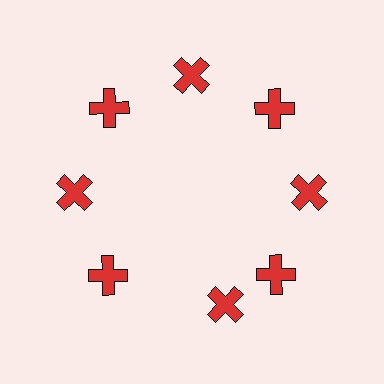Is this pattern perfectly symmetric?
No. The 8 red crosses are arranged in a ring, but one element near the 6 o'clock position is rotated out of alignment along the ring, breaking the 8-fold rotational symmetry.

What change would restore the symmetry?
The symmetry would be restored by rotating it back into even spacing with its neighbors so that all 8 crosses sit at equal angles and equal distance from the center.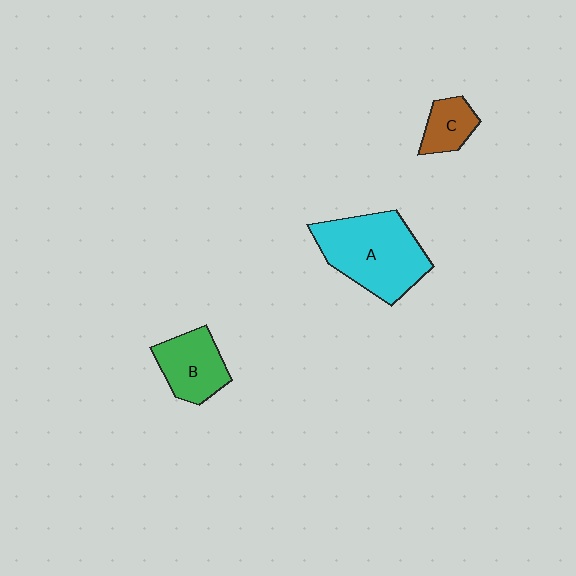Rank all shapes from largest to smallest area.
From largest to smallest: A (cyan), B (green), C (brown).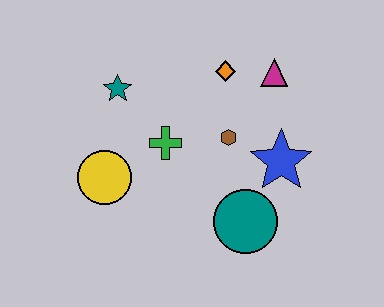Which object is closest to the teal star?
The green cross is closest to the teal star.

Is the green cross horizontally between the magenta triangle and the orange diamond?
No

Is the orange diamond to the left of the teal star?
No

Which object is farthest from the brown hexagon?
The yellow circle is farthest from the brown hexagon.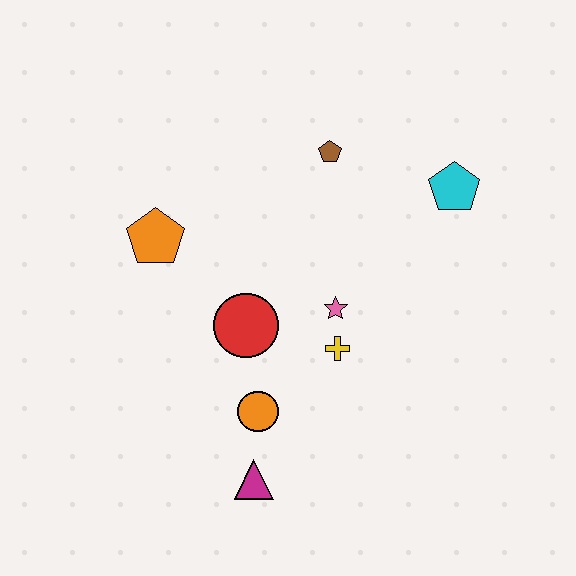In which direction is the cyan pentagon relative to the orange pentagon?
The cyan pentagon is to the right of the orange pentagon.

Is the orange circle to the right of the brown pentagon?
No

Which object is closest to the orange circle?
The magenta triangle is closest to the orange circle.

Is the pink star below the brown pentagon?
Yes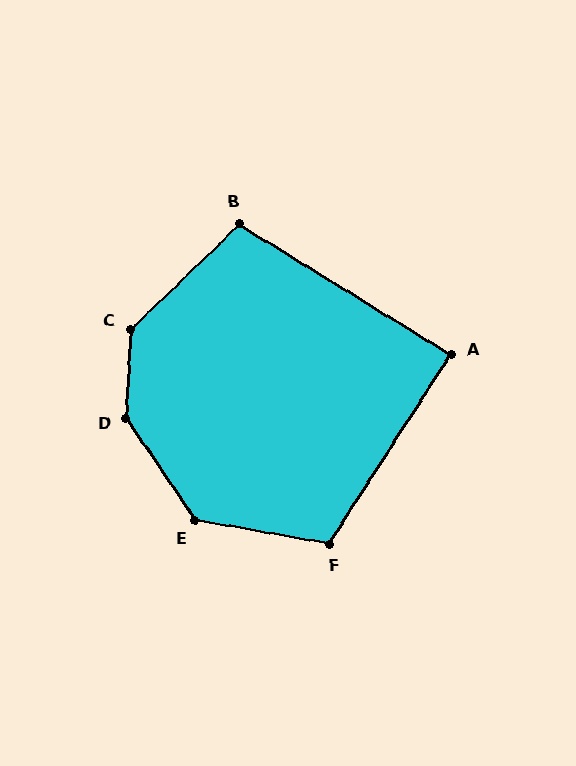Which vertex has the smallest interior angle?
A, at approximately 89 degrees.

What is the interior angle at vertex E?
Approximately 134 degrees (obtuse).